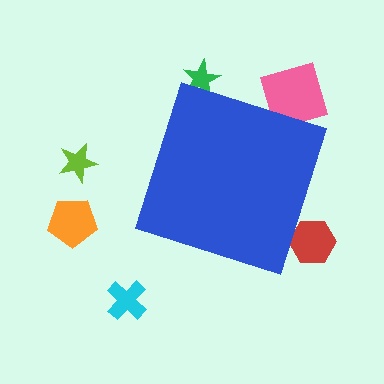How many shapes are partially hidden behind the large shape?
3 shapes are partially hidden.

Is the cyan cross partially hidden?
No, the cyan cross is fully visible.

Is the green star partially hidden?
Yes, the green star is partially hidden behind the blue diamond.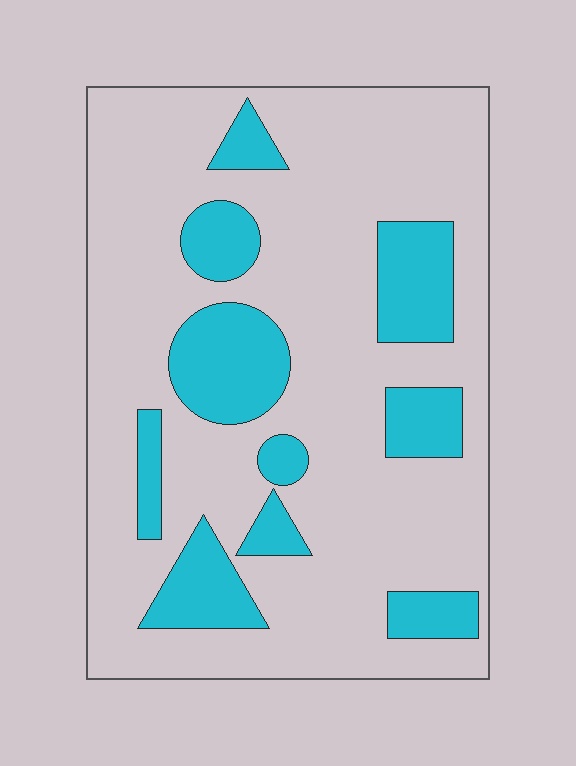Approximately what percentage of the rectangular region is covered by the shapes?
Approximately 25%.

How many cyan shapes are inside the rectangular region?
10.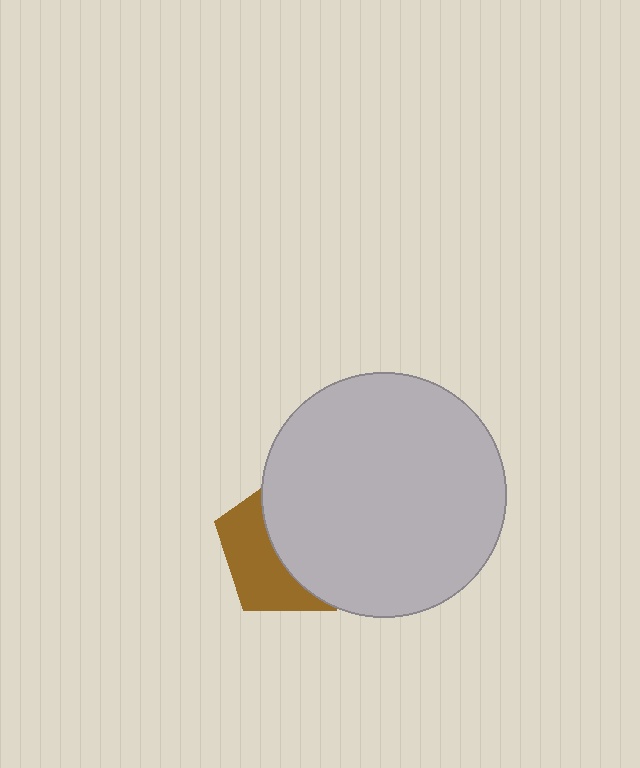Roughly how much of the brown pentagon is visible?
A small part of it is visible (roughly 42%).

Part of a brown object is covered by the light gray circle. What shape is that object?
It is a pentagon.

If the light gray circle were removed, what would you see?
You would see the complete brown pentagon.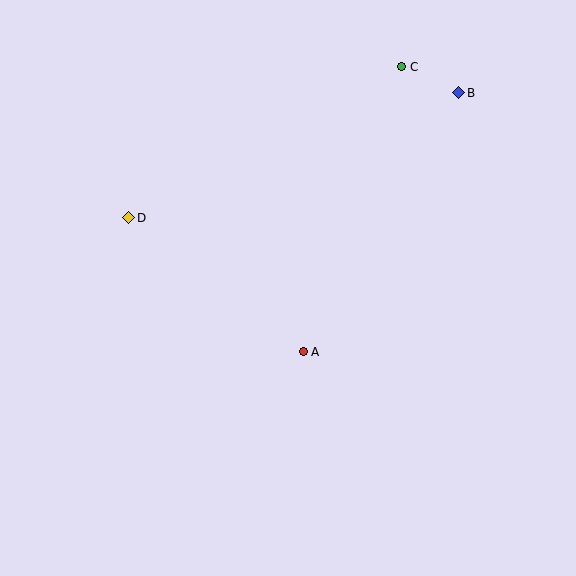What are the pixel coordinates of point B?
Point B is at (459, 93).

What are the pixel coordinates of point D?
Point D is at (129, 218).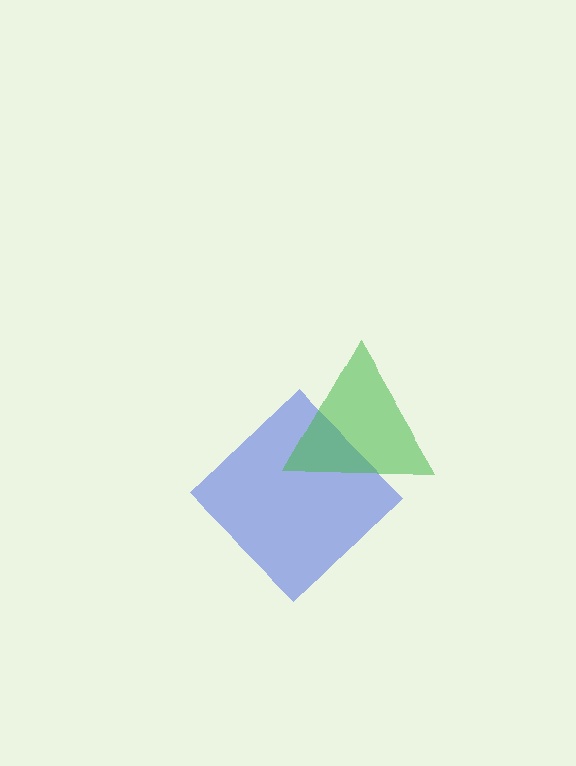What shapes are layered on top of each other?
The layered shapes are: a blue diamond, a green triangle.